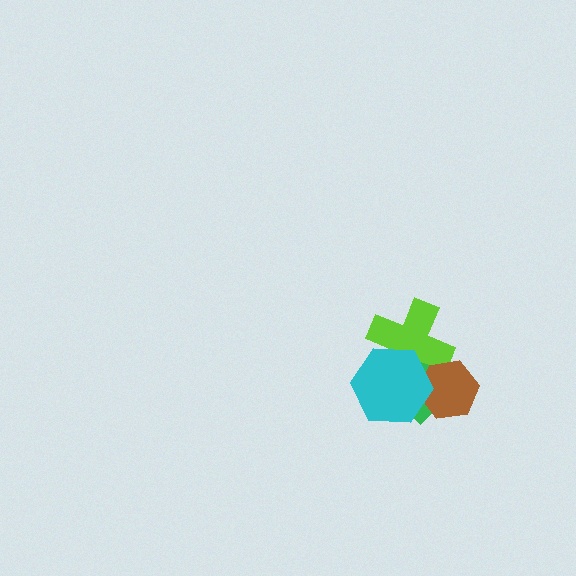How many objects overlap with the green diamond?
3 objects overlap with the green diamond.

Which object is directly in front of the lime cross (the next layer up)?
The brown hexagon is directly in front of the lime cross.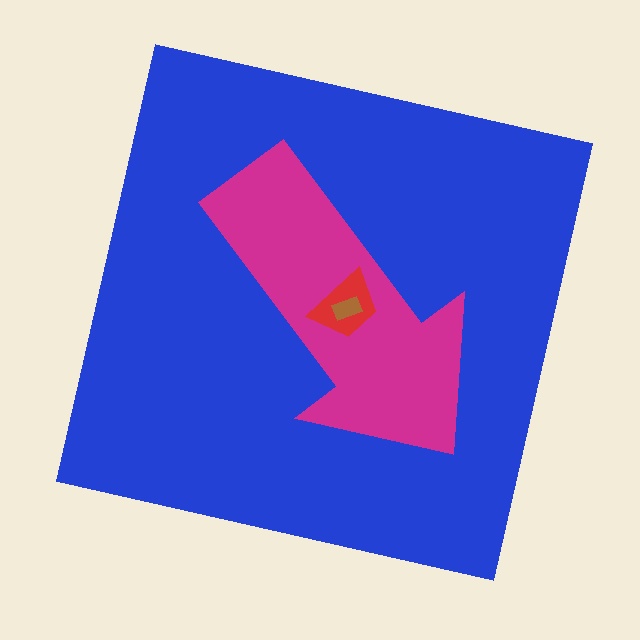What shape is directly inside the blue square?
The magenta arrow.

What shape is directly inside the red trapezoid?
The brown rectangle.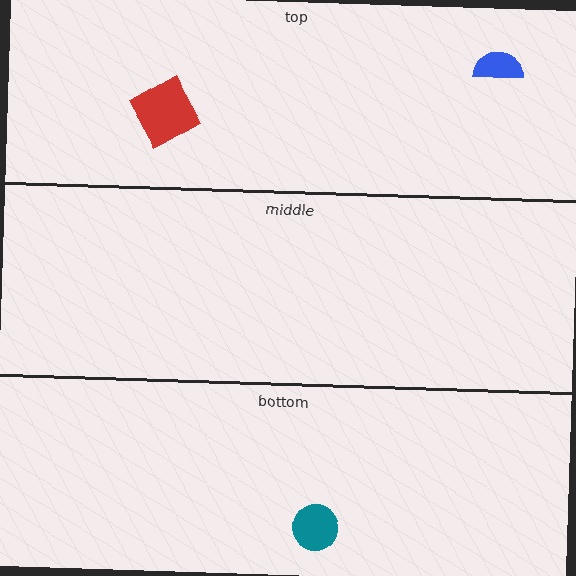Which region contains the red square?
The top region.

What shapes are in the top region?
The blue semicircle, the red square.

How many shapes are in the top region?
2.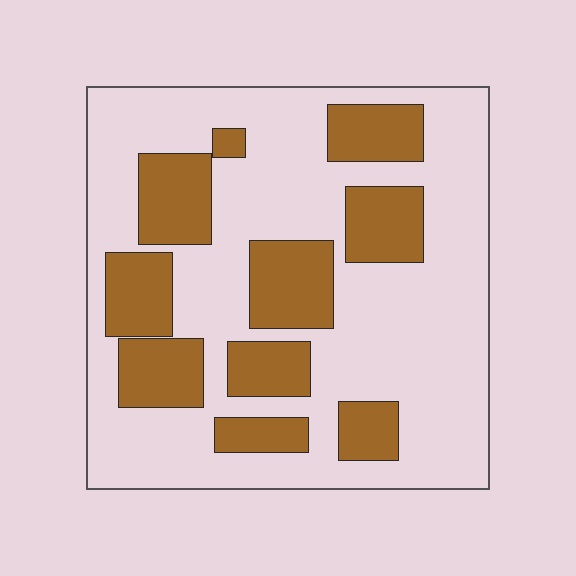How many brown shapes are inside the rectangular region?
10.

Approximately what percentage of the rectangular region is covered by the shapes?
Approximately 30%.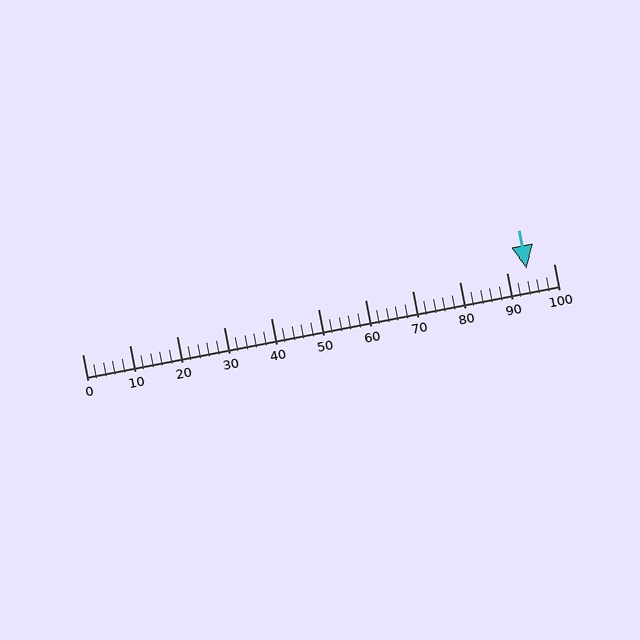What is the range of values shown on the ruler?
The ruler shows values from 0 to 100.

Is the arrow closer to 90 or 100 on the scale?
The arrow is closer to 90.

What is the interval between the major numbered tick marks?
The major tick marks are spaced 10 units apart.